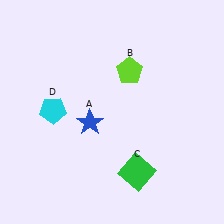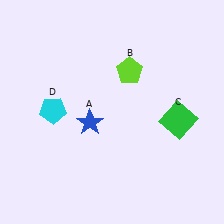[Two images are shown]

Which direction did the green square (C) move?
The green square (C) moved up.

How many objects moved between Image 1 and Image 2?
1 object moved between the two images.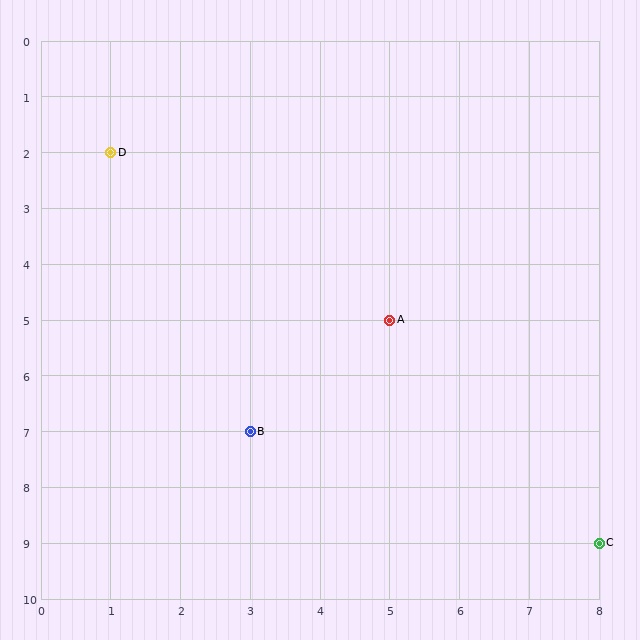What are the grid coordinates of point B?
Point B is at grid coordinates (3, 7).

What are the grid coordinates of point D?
Point D is at grid coordinates (1, 2).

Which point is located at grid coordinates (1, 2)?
Point D is at (1, 2).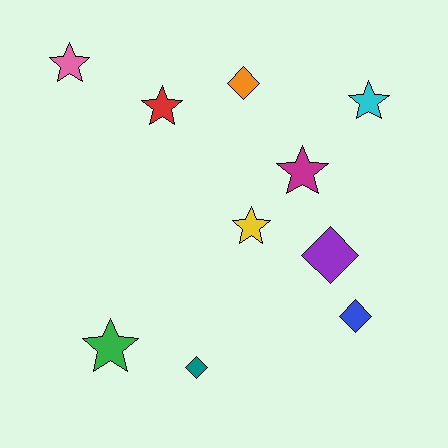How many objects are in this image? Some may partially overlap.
There are 10 objects.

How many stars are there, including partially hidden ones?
There are 6 stars.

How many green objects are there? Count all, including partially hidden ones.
There is 1 green object.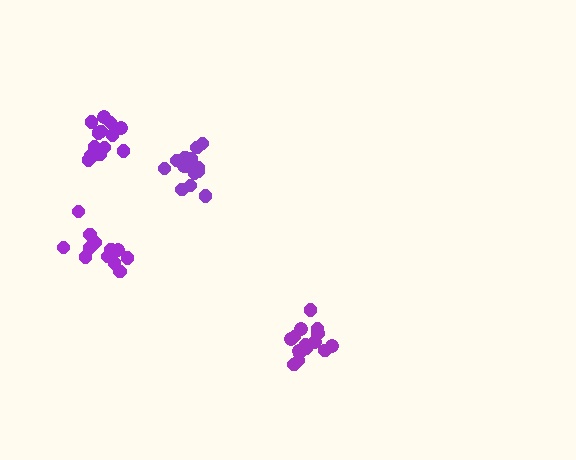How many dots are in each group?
Group 1: 16 dots, Group 2: 13 dots, Group 3: 16 dots, Group 4: 16 dots (61 total).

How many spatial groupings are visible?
There are 4 spatial groupings.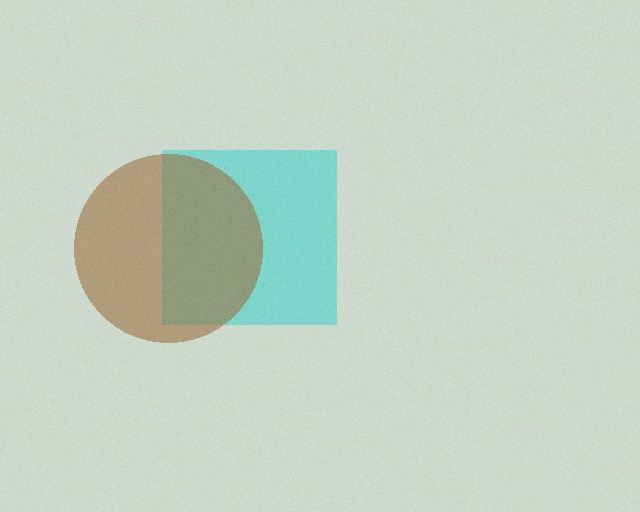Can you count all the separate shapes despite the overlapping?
Yes, there are 2 separate shapes.